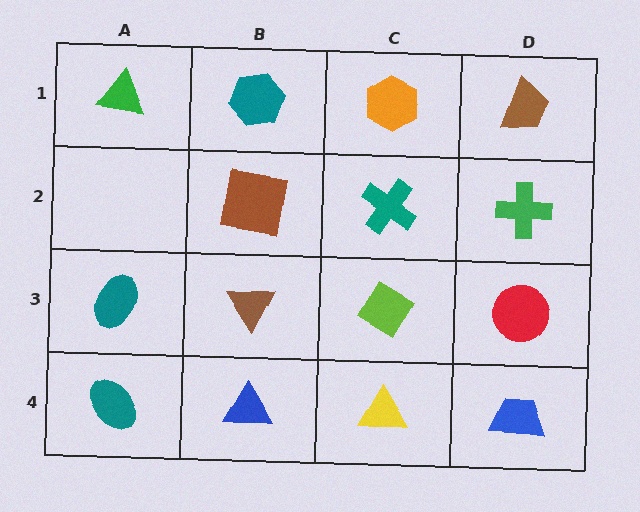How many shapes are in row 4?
4 shapes.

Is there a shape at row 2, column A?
No, that cell is empty.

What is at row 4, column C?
A yellow triangle.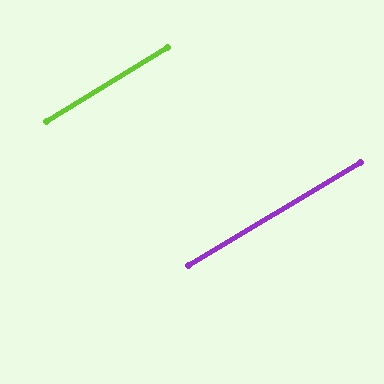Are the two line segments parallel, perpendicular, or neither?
Parallel — their directions differ by only 0.6°.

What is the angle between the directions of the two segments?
Approximately 1 degree.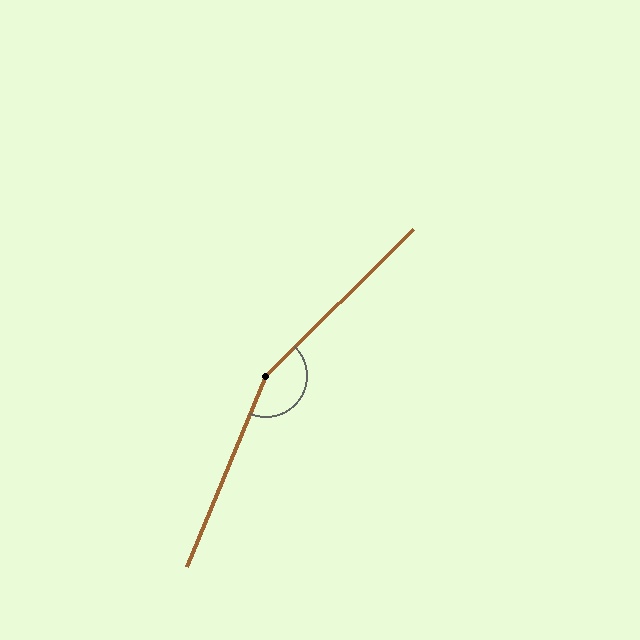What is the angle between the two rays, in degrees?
Approximately 157 degrees.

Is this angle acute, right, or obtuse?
It is obtuse.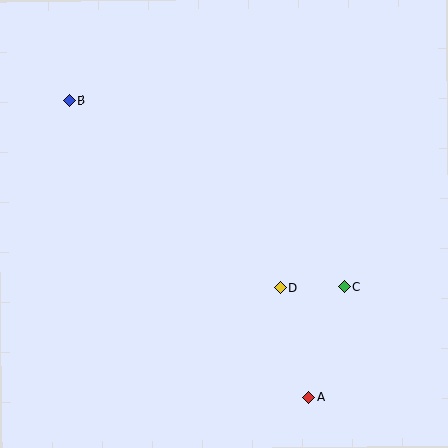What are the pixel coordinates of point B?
Point B is at (69, 101).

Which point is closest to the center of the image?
Point D at (280, 288) is closest to the center.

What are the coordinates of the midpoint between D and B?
The midpoint between D and B is at (174, 194).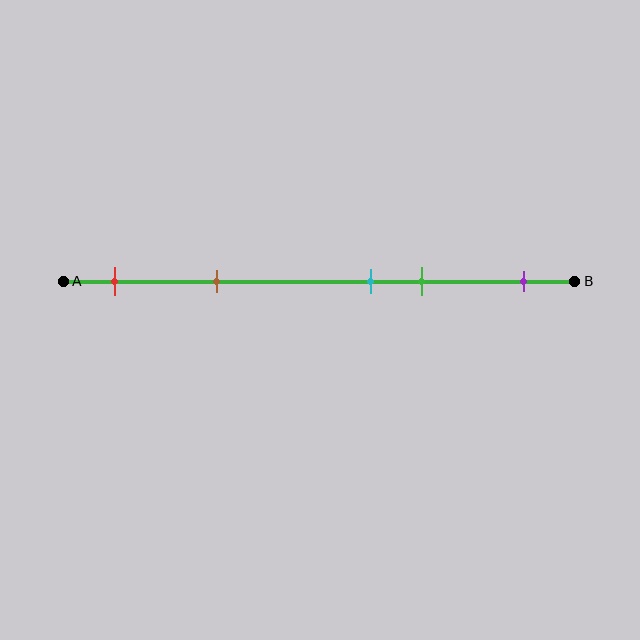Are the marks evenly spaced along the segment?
No, the marks are not evenly spaced.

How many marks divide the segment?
There are 5 marks dividing the segment.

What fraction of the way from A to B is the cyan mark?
The cyan mark is approximately 60% (0.6) of the way from A to B.